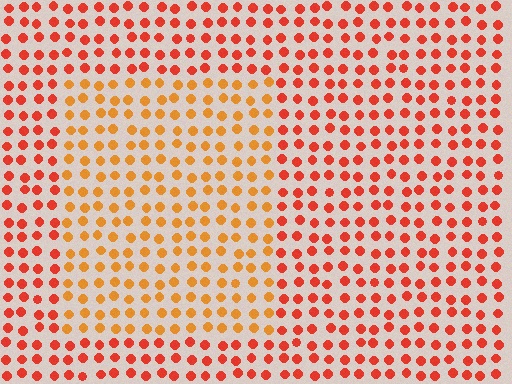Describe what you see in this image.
The image is filled with small red elements in a uniform arrangement. A rectangle-shaped region is visible where the elements are tinted to a slightly different hue, forming a subtle color boundary.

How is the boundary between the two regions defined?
The boundary is defined purely by a slight shift in hue (about 28 degrees). Spacing, size, and orientation are identical on both sides.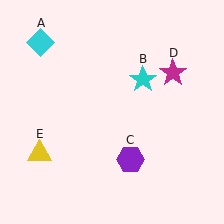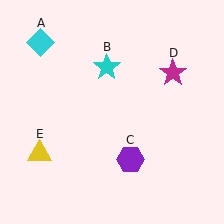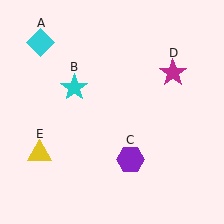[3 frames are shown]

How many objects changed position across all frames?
1 object changed position: cyan star (object B).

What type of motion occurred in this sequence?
The cyan star (object B) rotated counterclockwise around the center of the scene.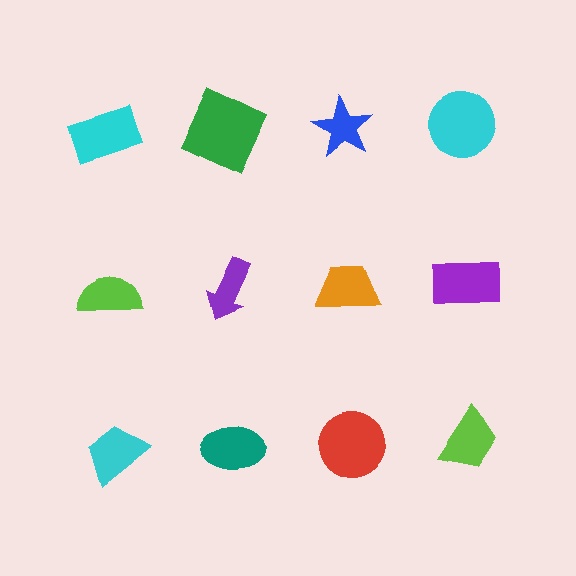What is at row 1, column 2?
A green square.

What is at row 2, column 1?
A lime semicircle.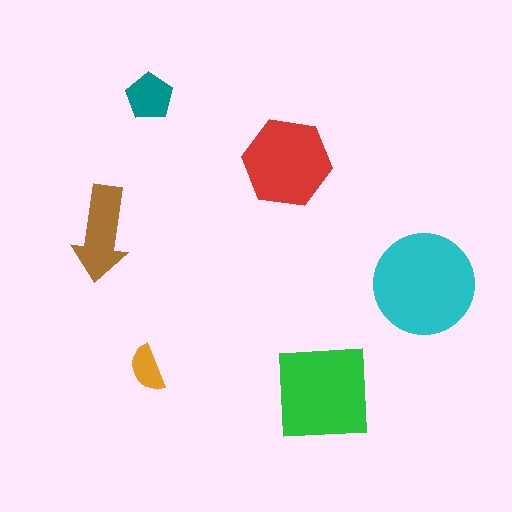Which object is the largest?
The cyan circle.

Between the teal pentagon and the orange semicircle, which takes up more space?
The teal pentagon.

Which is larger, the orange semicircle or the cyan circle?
The cyan circle.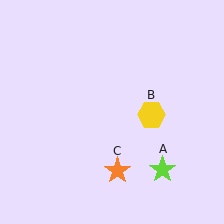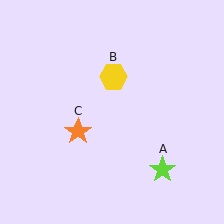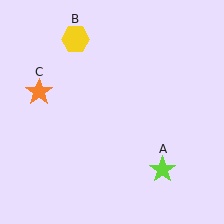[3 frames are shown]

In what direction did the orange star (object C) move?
The orange star (object C) moved up and to the left.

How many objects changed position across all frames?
2 objects changed position: yellow hexagon (object B), orange star (object C).